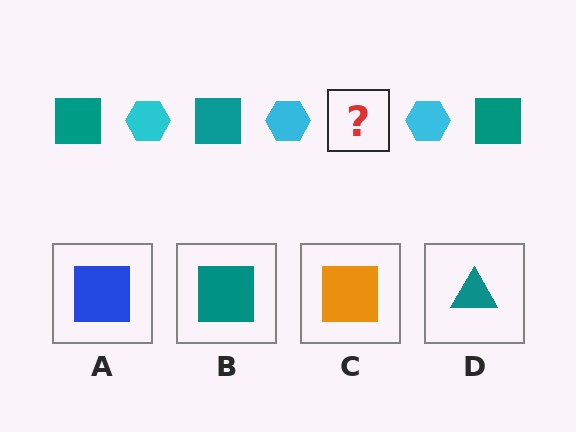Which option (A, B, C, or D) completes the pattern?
B.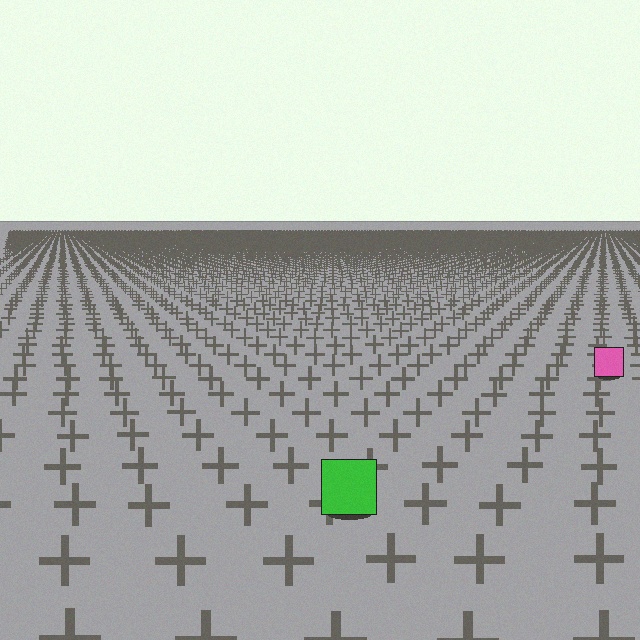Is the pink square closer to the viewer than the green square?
No. The green square is closer — you can tell from the texture gradient: the ground texture is coarser near it.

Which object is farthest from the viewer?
The pink square is farthest from the viewer. It appears smaller and the ground texture around it is denser.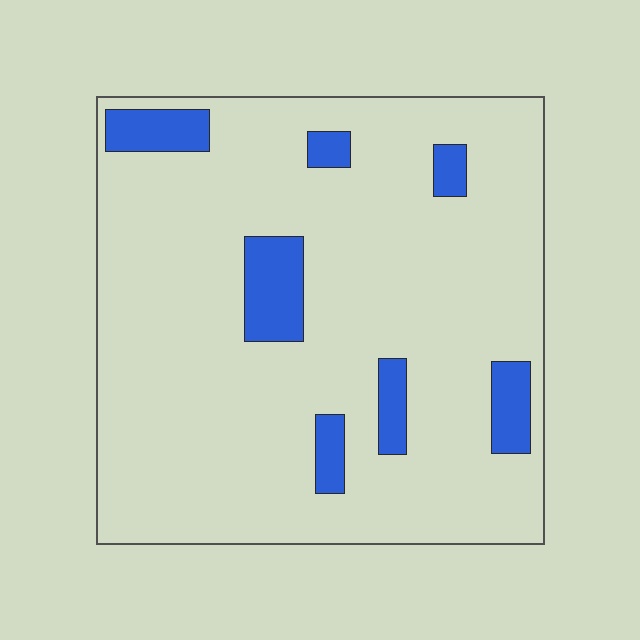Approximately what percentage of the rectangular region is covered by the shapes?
Approximately 10%.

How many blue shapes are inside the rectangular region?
7.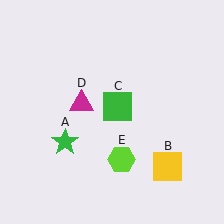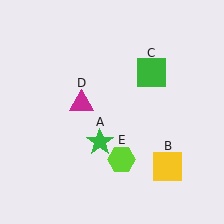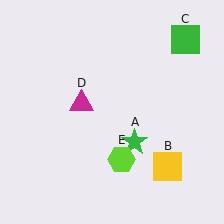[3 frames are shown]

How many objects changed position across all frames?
2 objects changed position: green star (object A), green square (object C).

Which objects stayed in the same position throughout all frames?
Yellow square (object B) and magenta triangle (object D) and lime hexagon (object E) remained stationary.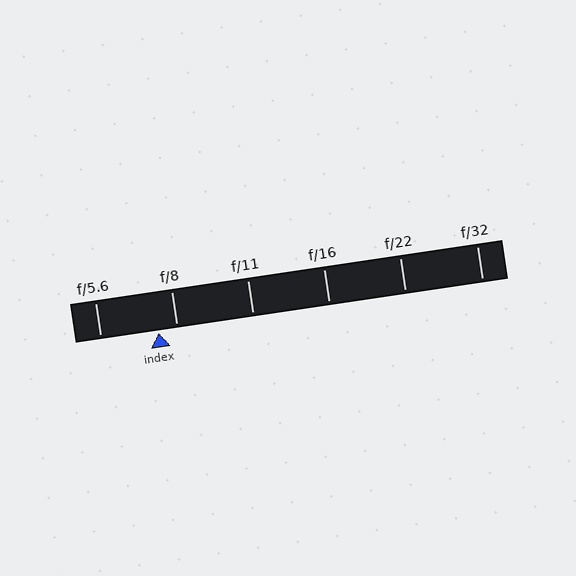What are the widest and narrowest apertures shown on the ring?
The widest aperture shown is f/5.6 and the narrowest is f/32.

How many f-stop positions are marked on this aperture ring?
There are 6 f-stop positions marked.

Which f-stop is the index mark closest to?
The index mark is closest to f/8.